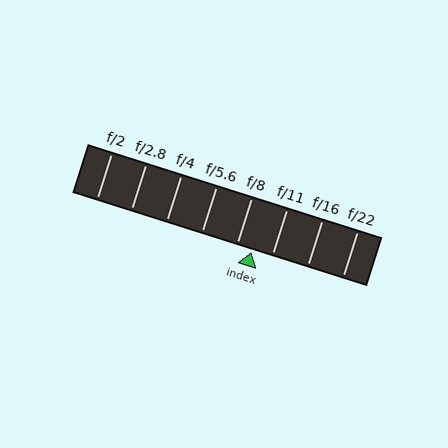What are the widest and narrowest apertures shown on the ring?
The widest aperture shown is f/2 and the narrowest is f/22.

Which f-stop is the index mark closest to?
The index mark is closest to f/8.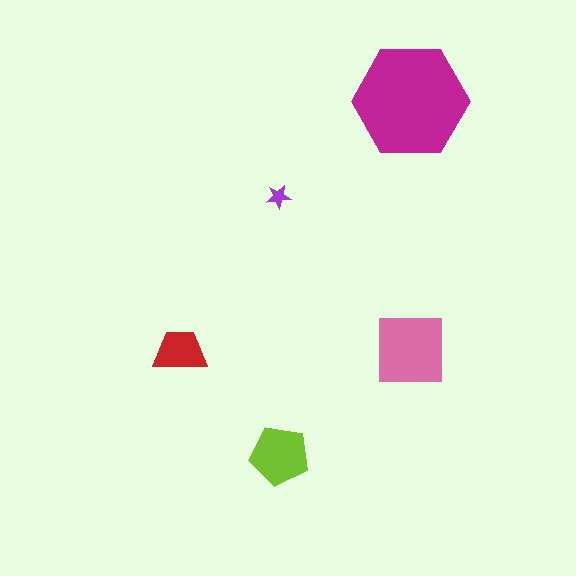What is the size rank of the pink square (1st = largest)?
2nd.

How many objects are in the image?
There are 5 objects in the image.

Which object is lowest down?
The lime pentagon is bottommost.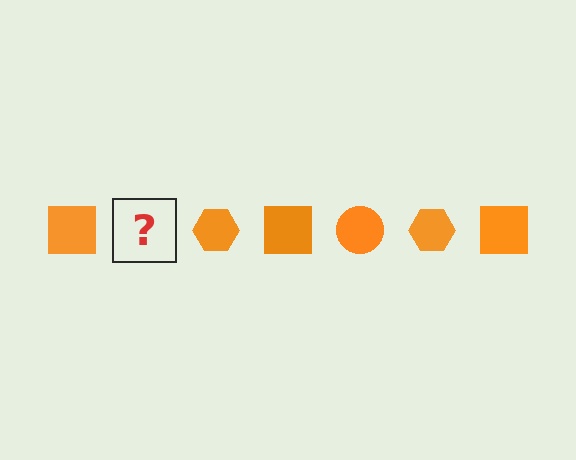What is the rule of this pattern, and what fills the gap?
The rule is that the pattern cycles through square, circle, hexagon shapes in orange. The gap should be filled with an orange circle.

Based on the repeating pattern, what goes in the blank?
The blank should be an orange circle.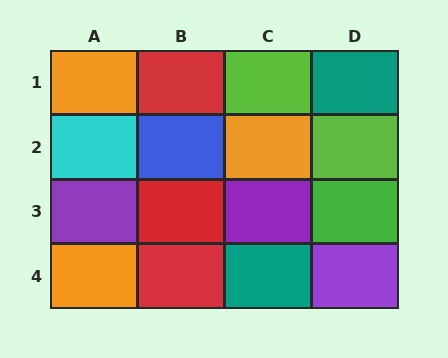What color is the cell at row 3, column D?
Green.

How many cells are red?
3 cells are red.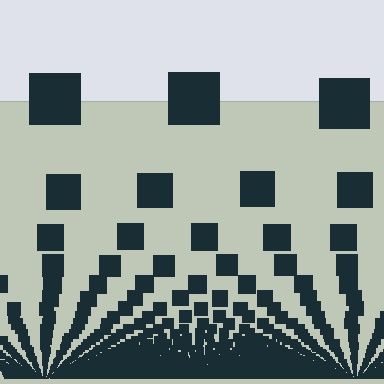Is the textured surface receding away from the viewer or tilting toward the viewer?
The surface appears to tilt toward the viewer. Texture elements get larger and sparser toward the top.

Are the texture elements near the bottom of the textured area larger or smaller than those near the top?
Smaller. The gradient is inverted — elements near the bottom are smaller and denser.